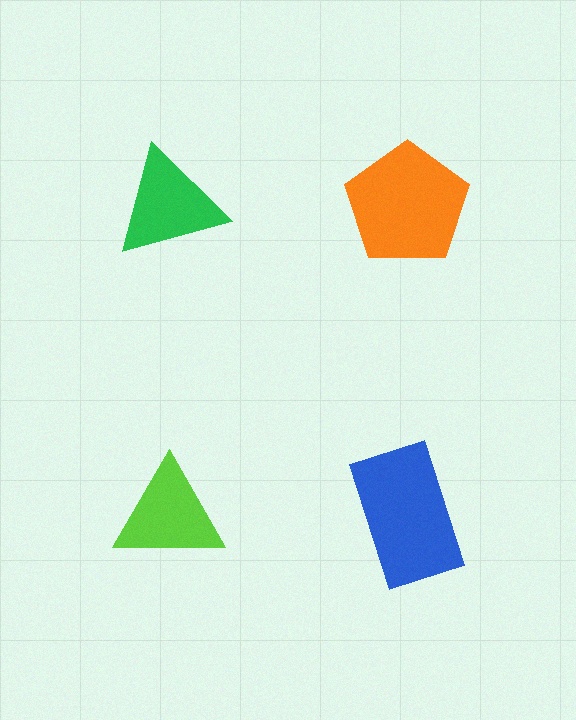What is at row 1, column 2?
An orange pentagon.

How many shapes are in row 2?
2 shapes.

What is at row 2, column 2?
A blue rectangle.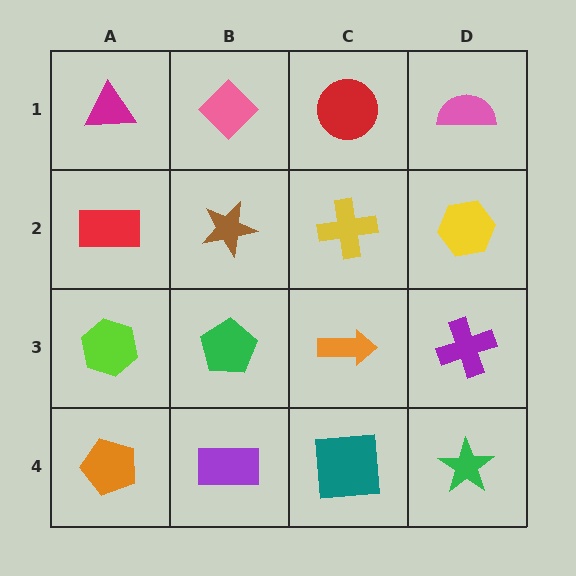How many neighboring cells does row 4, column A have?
2.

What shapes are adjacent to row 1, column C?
A yellow cross (row 2, column C), a pink diamond (row 1, column B), a pink semicircle (row 1, column D).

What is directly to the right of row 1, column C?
A pink semicircle.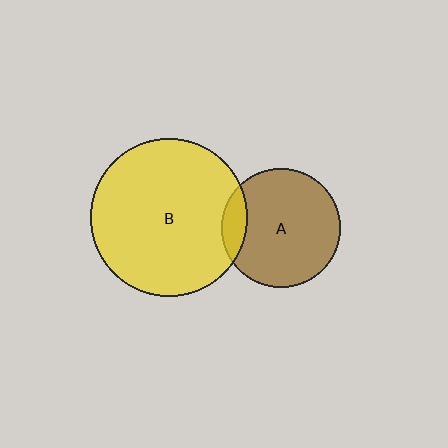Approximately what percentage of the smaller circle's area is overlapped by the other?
Approximately 15%.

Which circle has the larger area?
Circle B (yellow).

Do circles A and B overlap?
Yes.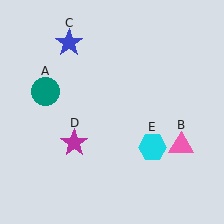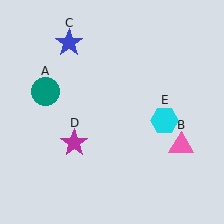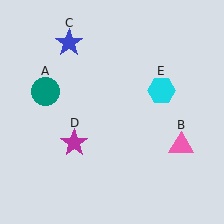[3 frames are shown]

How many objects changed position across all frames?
1 object changed position: cyan hexagon (object E).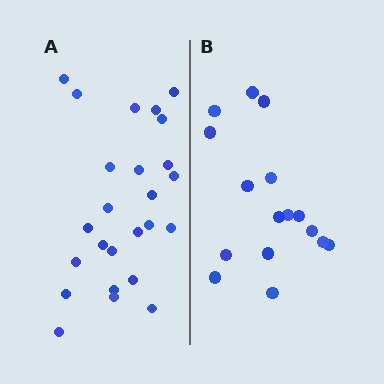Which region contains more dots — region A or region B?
Region A (the left region) has more dots.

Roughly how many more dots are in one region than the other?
Region A has roughly 8 or so more dots than region B.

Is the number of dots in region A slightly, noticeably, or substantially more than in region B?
Region A has substantially more. The ratio is roughly 1.6 to 1.